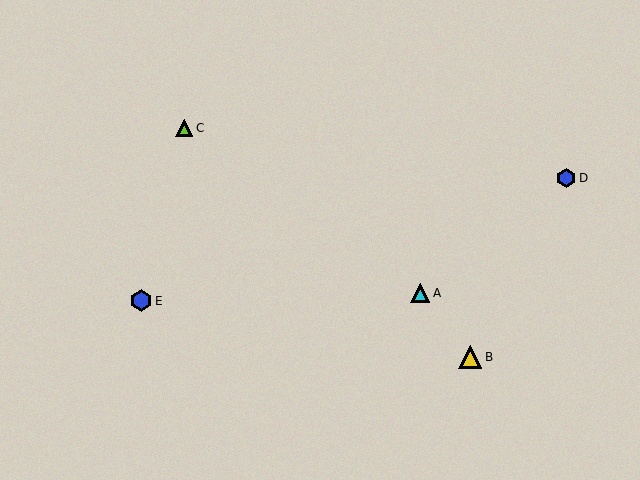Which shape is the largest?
The yellow triangle (labeled B) is the largest.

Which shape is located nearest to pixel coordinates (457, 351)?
The yellow triangle (labeled B) at (470, 357) is nearest to that location.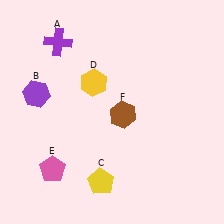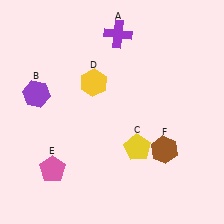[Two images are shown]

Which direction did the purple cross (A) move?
The purple cross (A) moved right.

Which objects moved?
The objects that moved are: the purple cross (A), the yellow pentagon (C), the brown hexagon (F).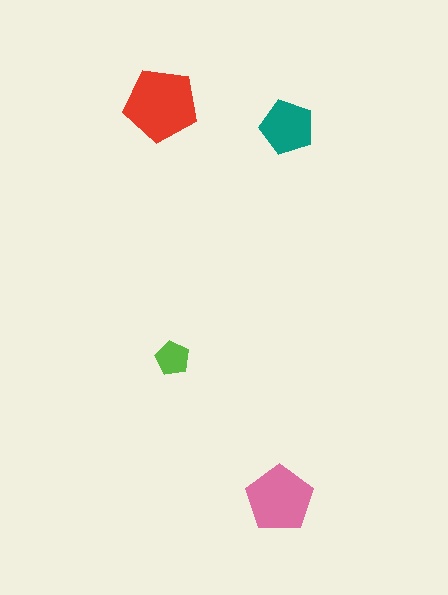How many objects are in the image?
There are 4 objects in the image.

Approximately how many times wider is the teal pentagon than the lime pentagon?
About 1.5 times wider.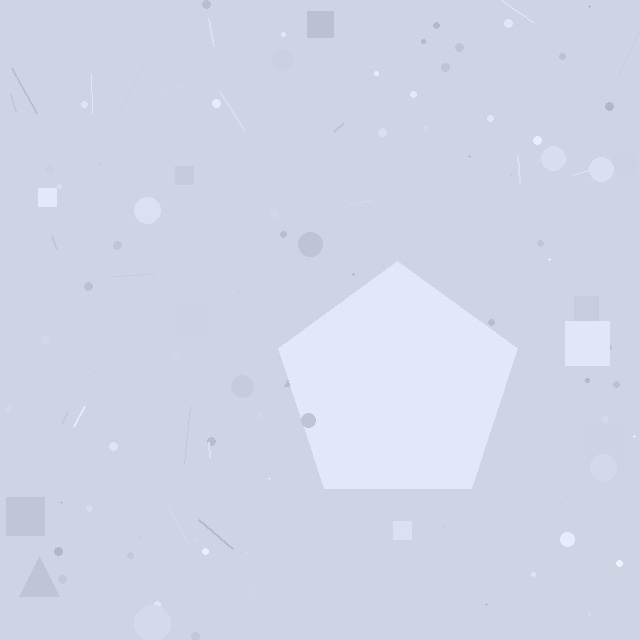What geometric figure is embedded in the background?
A pentagon is embedded in the background.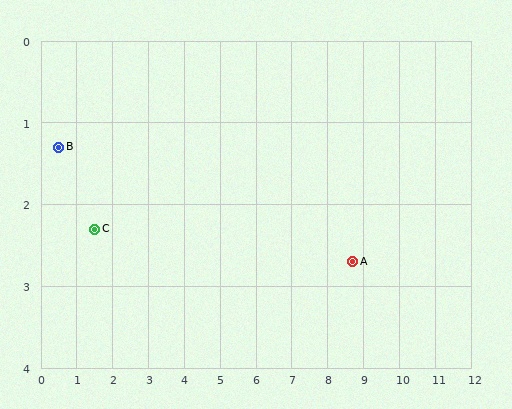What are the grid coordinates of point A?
Point A is at approximately (8.7, 2.7).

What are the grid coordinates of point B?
Point B is at approximately (0.5, 1.3).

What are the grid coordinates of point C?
Point C is at approximately (1.5, 2.3).